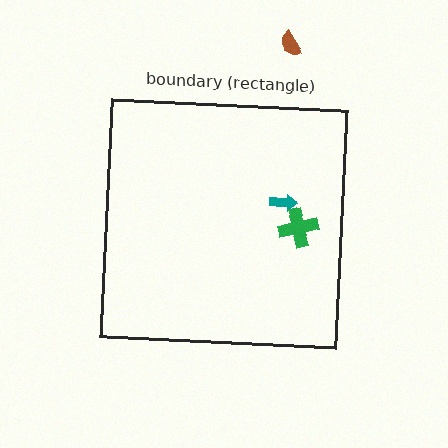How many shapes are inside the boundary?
2 inside, 1 outside.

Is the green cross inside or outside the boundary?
Inside.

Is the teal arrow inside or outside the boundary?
Inside.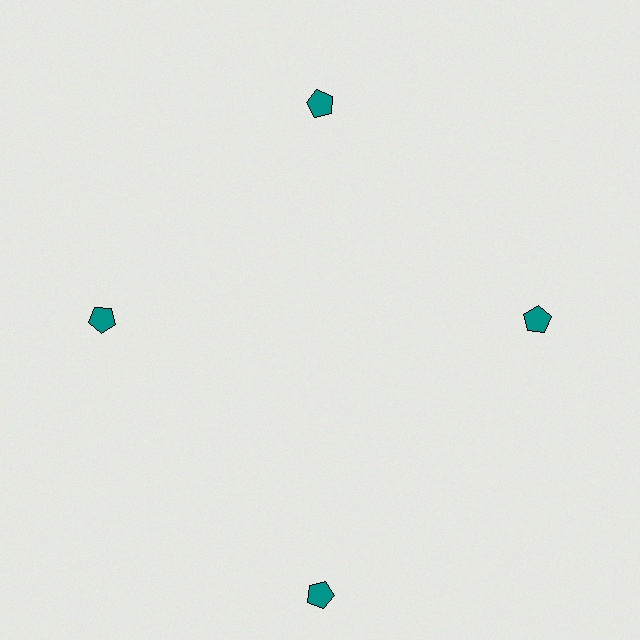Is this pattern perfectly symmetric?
No. The 4 teal pentagons are arranged in a ring, but one element near the 6 o'clock position is pushed outward from the center, breaking the 4-fold rotational symmetry.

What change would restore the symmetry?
The symmetry would be restored by moving it inward, back onto the ring so that all 4 pentagons sit at equal angles and equal distance from the center.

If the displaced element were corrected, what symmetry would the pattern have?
It would have 4-fold rotational symmetry — the pattern would map onto itself every 90 degrees.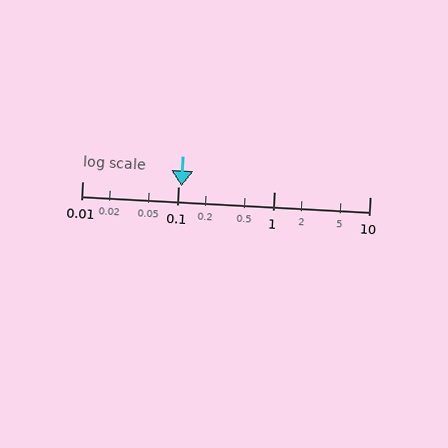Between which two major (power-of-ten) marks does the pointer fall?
The pointer is between 0.1 and 1.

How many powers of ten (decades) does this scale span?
The scale spans 3 decades, from 0.01 to 10.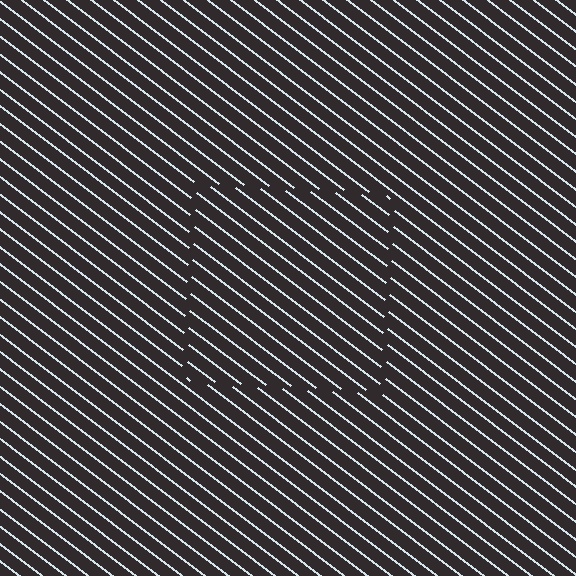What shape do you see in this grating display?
An illusory square. The interior of the shape contains the same grating, shifted by half a period — the contour is defined by the phase discontinuity where line-ends from the inner and outer gratings abut.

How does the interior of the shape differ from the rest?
The interior of the shape contains the same grating, shifted by half a period — the contour is defined by the phase discontinuity where line-ends from the inner and outer gratings abut.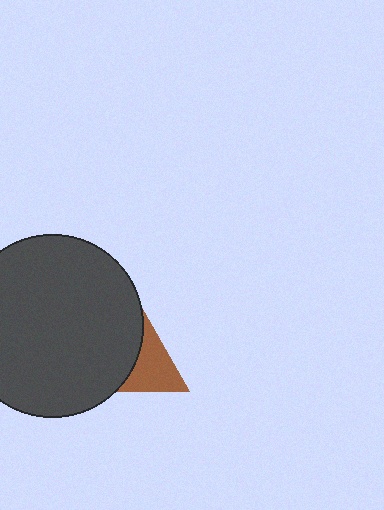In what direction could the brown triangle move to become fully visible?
The brown triangle could move right. That would shift it out from behind the dark gray circle entirely.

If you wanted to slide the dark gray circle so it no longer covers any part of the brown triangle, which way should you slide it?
Slide it left — that is the most direct way to separate the two shapes.